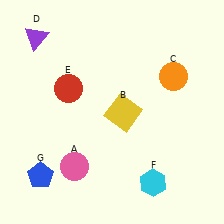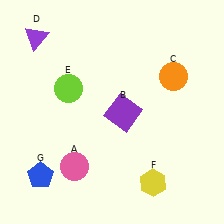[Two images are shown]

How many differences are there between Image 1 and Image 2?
There are 3 differences between the two images.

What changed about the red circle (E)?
In Image 1, E is red. In Image 2, it changed to lime.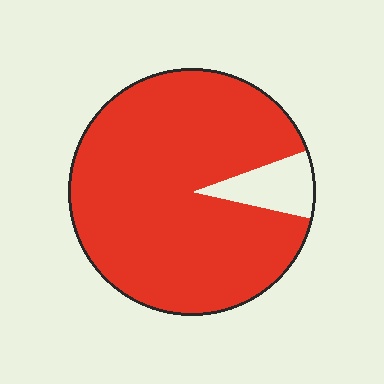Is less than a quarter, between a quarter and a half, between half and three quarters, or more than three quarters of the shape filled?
More than three quarters.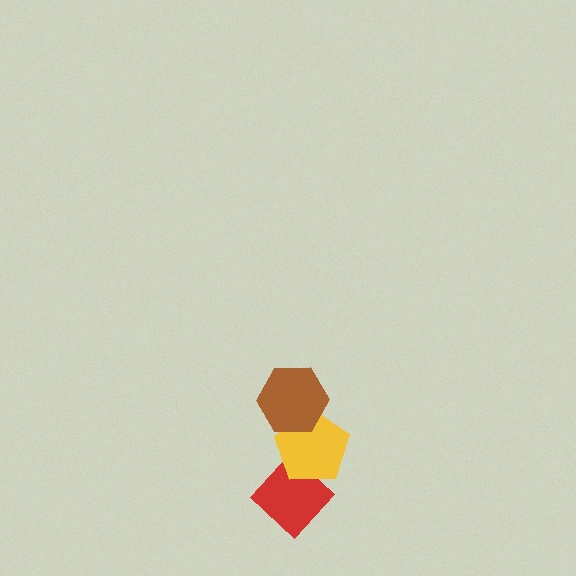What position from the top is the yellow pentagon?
The yellow pentagon is 2nd from the top.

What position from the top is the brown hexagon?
The brown hexagon is 1st from the top.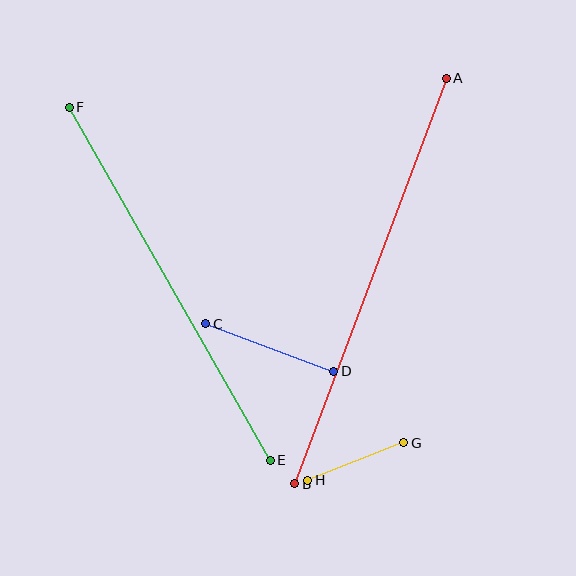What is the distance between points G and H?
The distance is approximately 103 pixels.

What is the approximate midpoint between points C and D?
The midpoint is at approximately (270, 347) pixels.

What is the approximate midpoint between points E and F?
The midpoint is at approximately (170, 284) pixels.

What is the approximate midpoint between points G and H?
The midpoint is at approximately (356, 461) pixels.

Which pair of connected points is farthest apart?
Points A and B are farthest apart.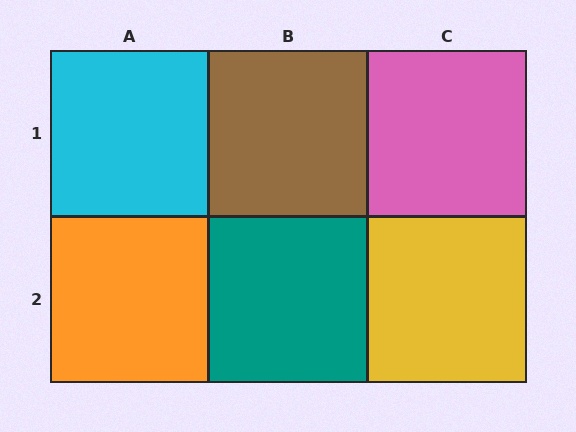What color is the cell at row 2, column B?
Teal.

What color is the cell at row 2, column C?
Yellow.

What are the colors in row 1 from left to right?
Cyan, brown, pink.